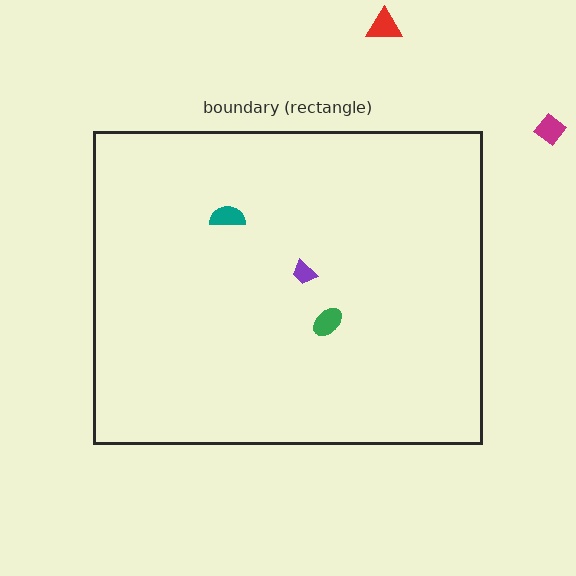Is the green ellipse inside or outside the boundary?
Inside.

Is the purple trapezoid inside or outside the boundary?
Inside.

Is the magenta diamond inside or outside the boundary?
Outside.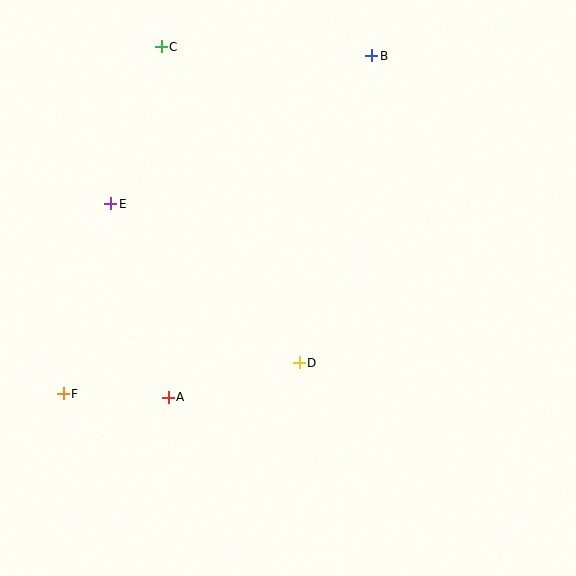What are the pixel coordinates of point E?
Point E is at (111, 204).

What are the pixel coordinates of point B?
Point B is at (372, 56).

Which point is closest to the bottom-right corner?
Point D is closest to the bottom-right corner.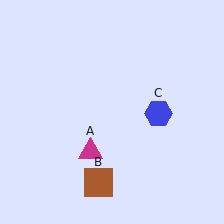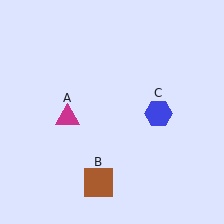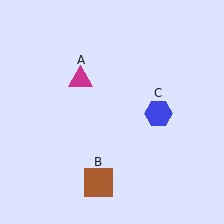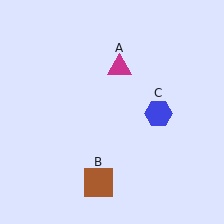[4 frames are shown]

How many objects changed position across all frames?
1 object changed position: magenta triangle (object A).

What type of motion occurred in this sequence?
The magenta triangle (object A) rotated clockwise around the center of the scene.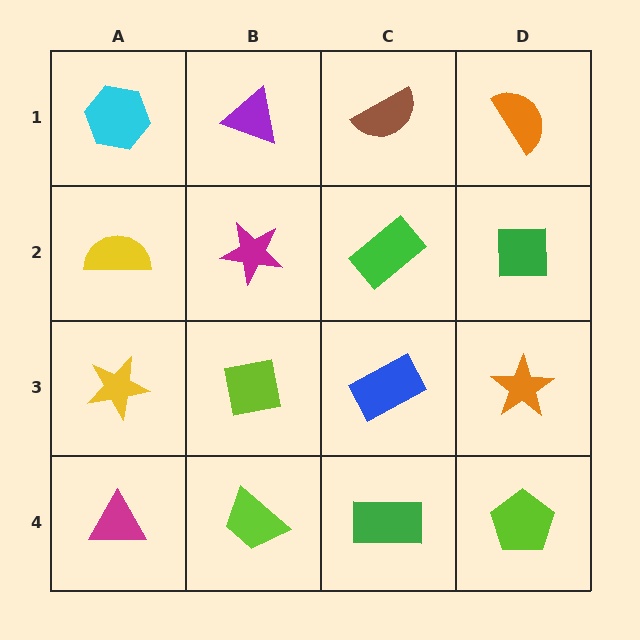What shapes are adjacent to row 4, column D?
An orange star (row 3, column D), a green rectangle (row 4, column C).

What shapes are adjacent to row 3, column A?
A yellow semicircle (row 2, column A), a magenta triangle (row 4, column A), a lime square (row 3, column B).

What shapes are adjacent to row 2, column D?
An orange semicircle (row 1, column D), an orange star (row 3, column D), a green rectangle (row 2, column C).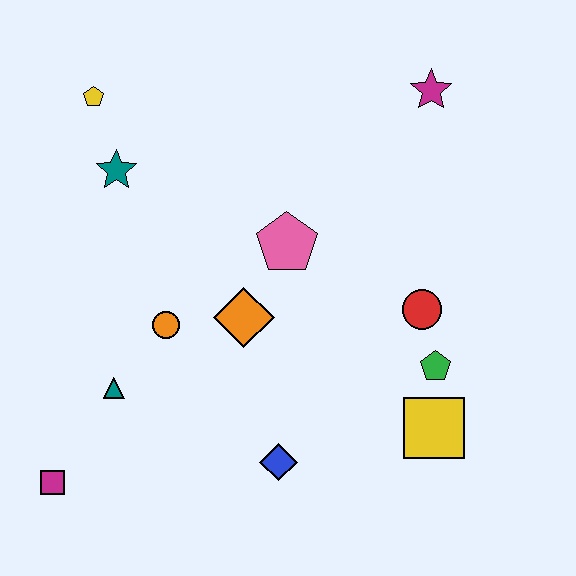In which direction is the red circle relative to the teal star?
The red circle is to the right of the teal star.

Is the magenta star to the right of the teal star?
Yes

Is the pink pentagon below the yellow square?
No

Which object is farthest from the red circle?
The magenta square is farthest from the red circle.